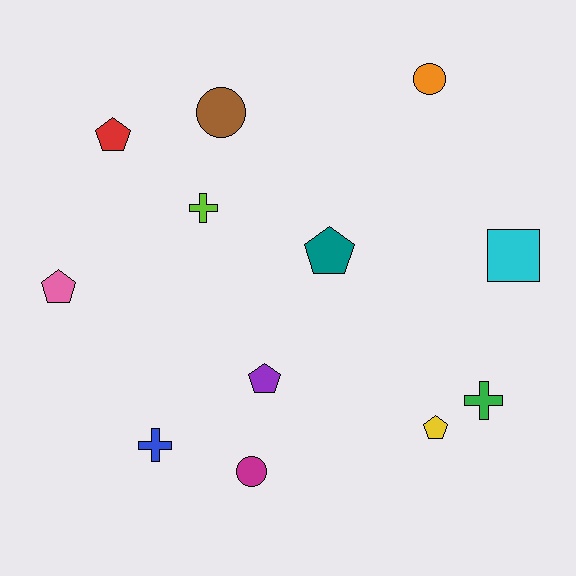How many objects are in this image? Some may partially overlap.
There are 12 objects.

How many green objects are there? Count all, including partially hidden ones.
There is 1 green object.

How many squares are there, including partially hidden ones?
There is 1 square.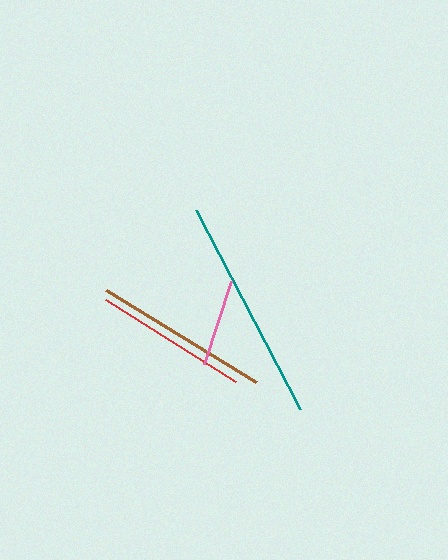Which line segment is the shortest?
The pink line is the shortest at approximately 88 pixels.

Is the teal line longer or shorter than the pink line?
The teal line is longer than the pink line.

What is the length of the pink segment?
The pink segment is approximately 88 pixels long.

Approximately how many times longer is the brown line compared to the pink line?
The brown line is approximately 2.0 times the length of the pink line.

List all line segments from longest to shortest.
From longest to shortest: teal, brown, red, pink.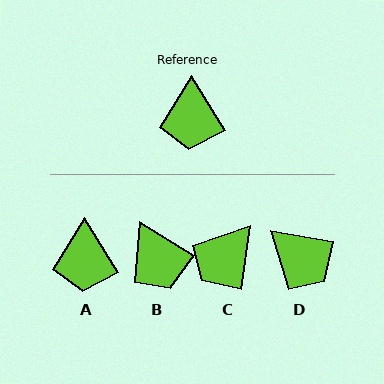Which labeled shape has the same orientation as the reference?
A.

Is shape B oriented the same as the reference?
No, it is off by about 27 degrees.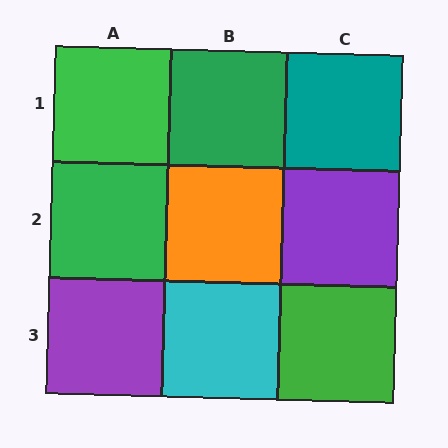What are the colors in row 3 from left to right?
Purple, cyan, green.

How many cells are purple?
2 cells are purple.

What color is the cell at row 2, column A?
Green.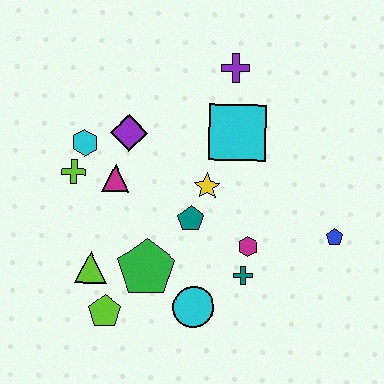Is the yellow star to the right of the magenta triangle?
Yes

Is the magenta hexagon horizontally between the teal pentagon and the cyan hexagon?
No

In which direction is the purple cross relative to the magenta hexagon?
The purple cross is above the magenta hexagon.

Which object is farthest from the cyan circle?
The purple cross is farthest from the cyan circle.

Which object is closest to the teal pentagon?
The yellow star is closest to the teal pentagon.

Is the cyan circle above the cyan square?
No